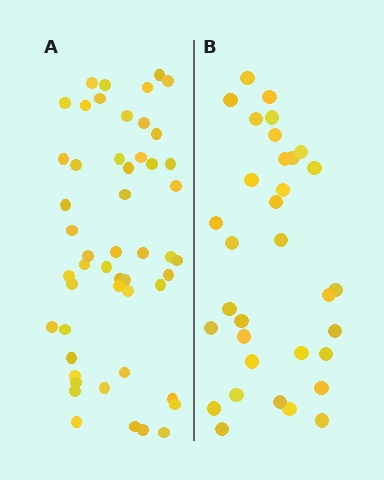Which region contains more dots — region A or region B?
Region A (the left region) has more dots.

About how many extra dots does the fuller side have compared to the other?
Region A has approximately 20 more dots than region B.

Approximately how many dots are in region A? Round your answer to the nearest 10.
About 50 dots. (The exact count is 51, which rounds to 50.)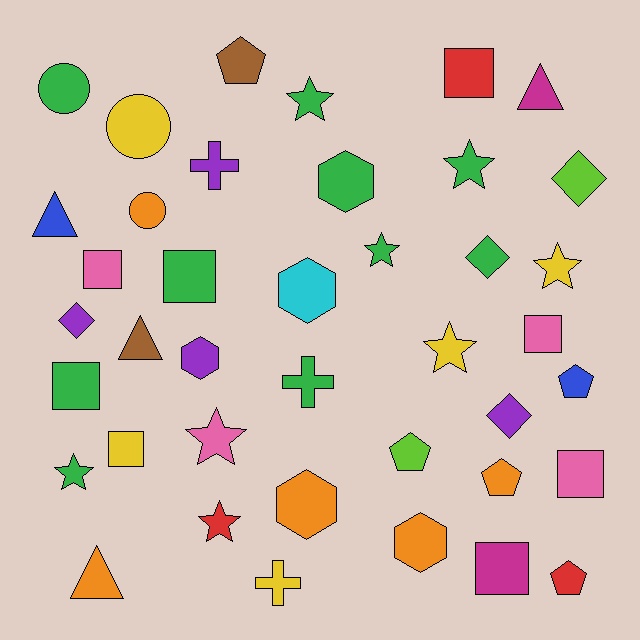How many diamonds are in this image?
There are 4 diamonds.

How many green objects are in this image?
There are 10 green objects.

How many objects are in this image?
There are 40 objects.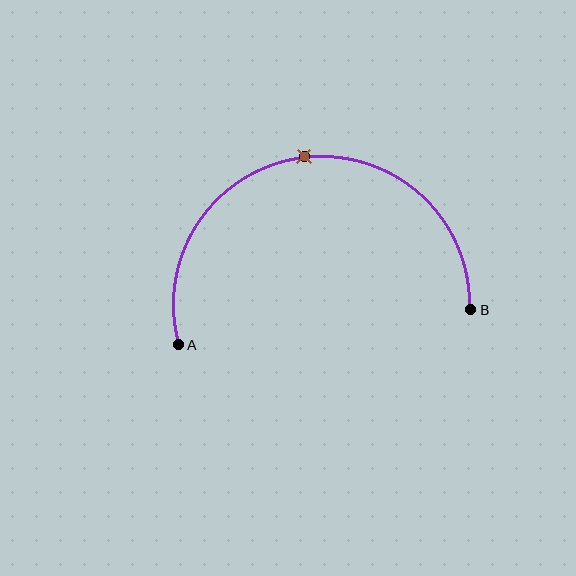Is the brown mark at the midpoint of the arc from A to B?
Yes. The brown mark lies on the arc at equal arc-length from both A and B — it is the arc midpoint.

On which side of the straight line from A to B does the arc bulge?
The arc bulges above the straight line connecting A and B.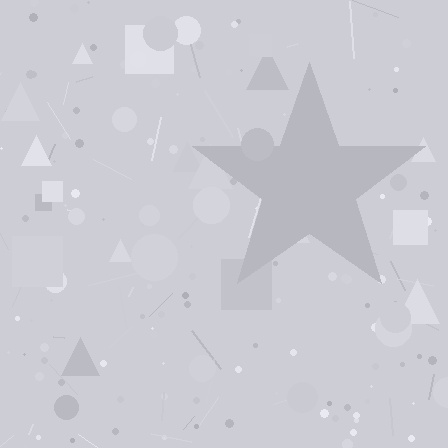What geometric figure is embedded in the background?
A star is embedded in the background.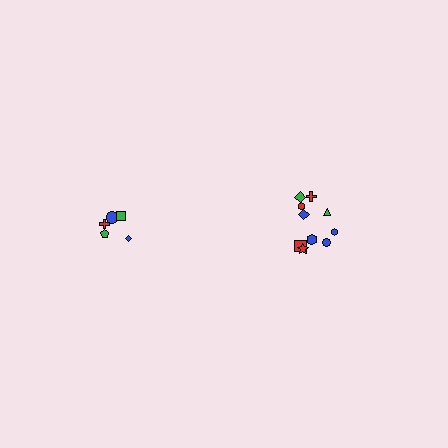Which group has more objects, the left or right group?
The right group.